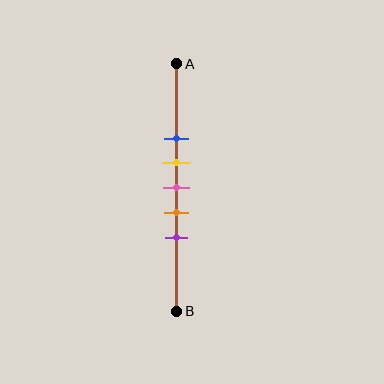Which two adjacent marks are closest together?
The yellow and pink marks are the closest adjacent pair.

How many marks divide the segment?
There are 5 marks dividing the segment.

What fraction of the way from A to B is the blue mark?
The blue mark is approximately 30% (0.3) of the way from A to B.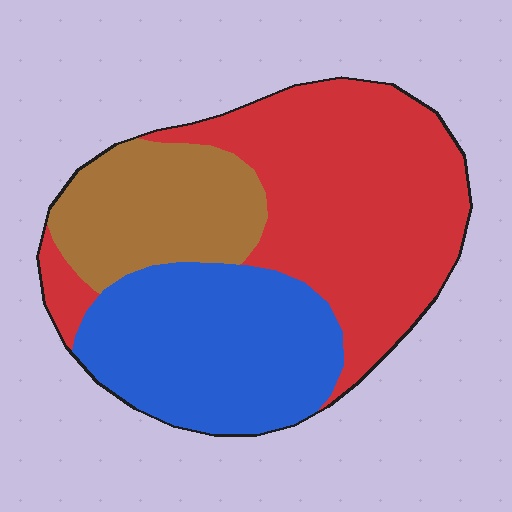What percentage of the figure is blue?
Blue covers roughly 30% of the figure.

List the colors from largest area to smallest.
From largest to smallest: red, blue, brown.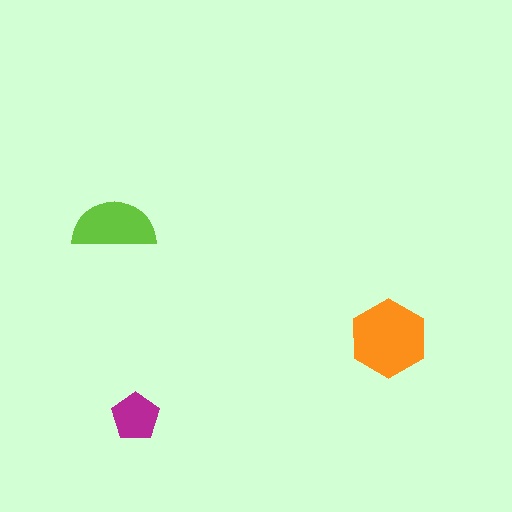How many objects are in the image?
There are 3 objects in the image.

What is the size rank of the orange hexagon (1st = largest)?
1st.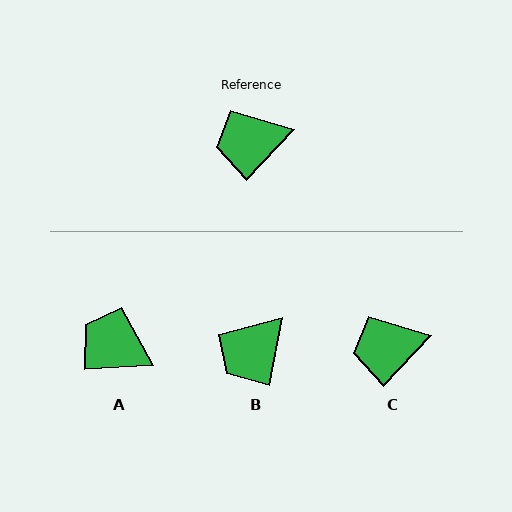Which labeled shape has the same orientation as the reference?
C.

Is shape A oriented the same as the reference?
No, it is off by about 44 degrees.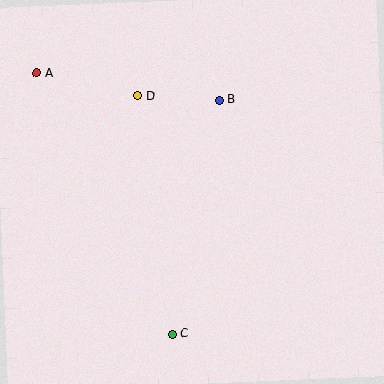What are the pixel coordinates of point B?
Point B is at (220, 100).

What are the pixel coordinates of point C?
Point C is at (172, 334).